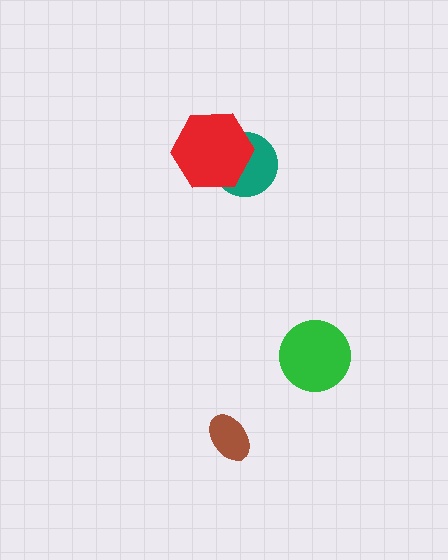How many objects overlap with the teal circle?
1 object overlaps with the teal circle.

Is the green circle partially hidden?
No, no other shape covers it.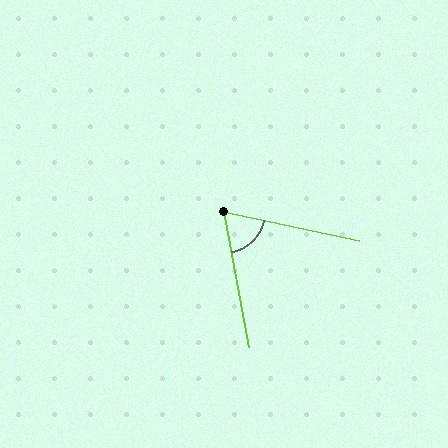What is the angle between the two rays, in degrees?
Approximately 68 degrees.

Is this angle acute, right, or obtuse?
It is acute.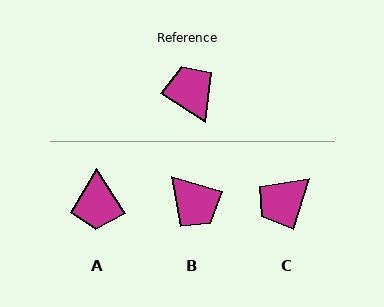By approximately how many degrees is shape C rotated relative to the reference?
Approximately 105 degrees counter-clockwise.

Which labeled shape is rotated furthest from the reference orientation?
B, about 163 degrees away.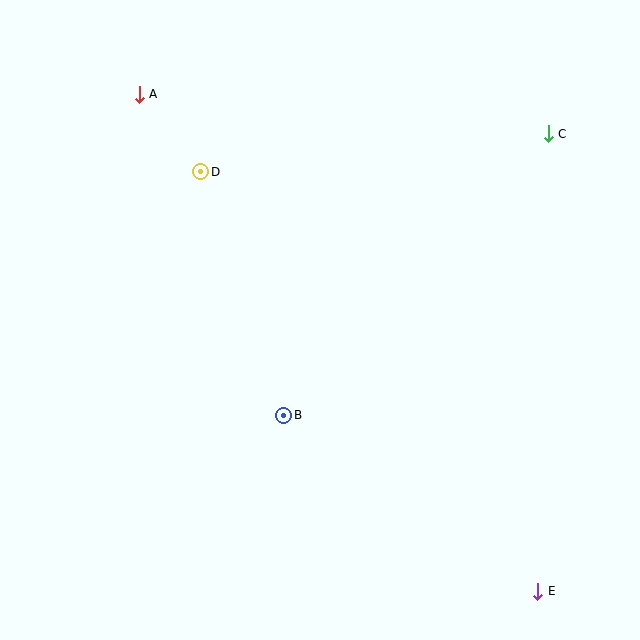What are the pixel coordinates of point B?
Point B is at (284, 415).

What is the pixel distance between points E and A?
The distance between E and A is 637 pixels.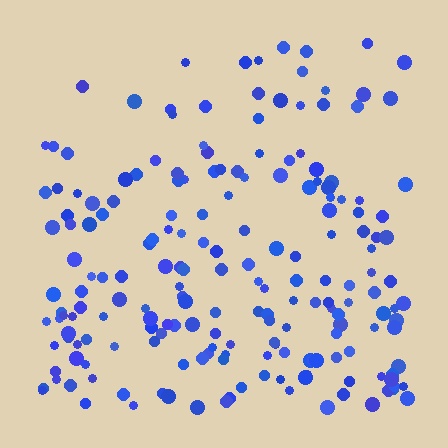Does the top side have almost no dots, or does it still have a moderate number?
Still a moderate number, just noticeably fewer than the bottom.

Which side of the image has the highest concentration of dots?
The bottom.